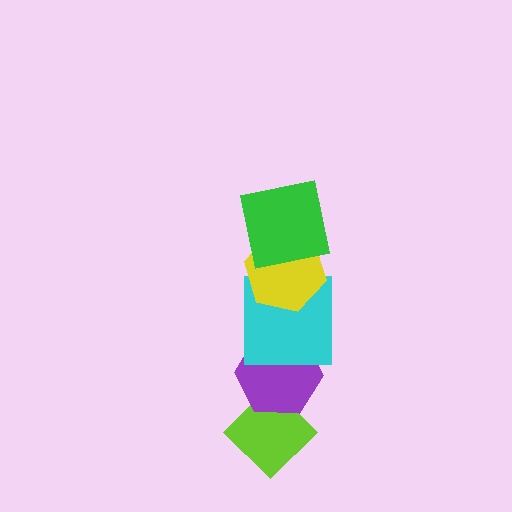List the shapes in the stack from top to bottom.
From top to bottom: the green square, the yellow hexagon, the cyan square, the purple hexagon, the lime diamond.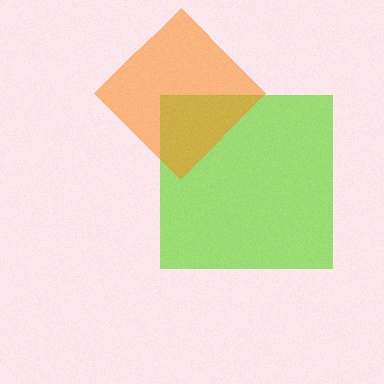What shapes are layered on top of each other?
The layered shapes are: a lime square, an orange diamond.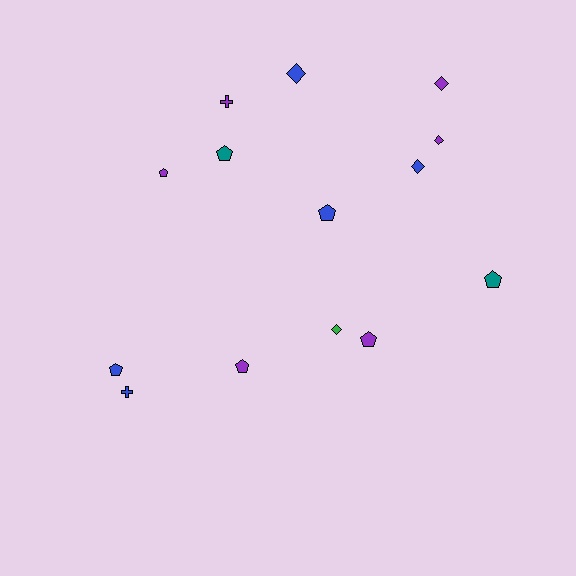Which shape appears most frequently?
Pentagon, with 7 objects.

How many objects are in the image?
There are 14 objects.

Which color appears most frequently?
Purple, with 6 objects.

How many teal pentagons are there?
There are 2 teal pentagons.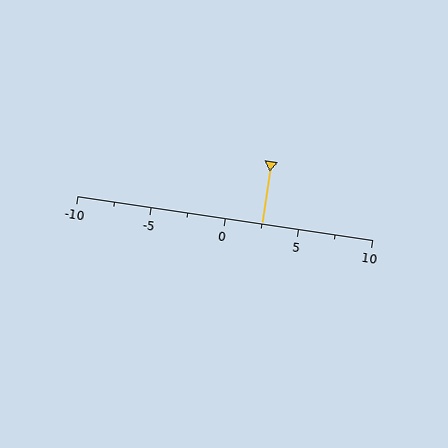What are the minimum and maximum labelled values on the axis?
The axis runs from -10 to 10.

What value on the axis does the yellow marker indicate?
The marker indicates approximately 2.5.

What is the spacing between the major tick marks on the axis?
The major ticks are spaced 5 apart.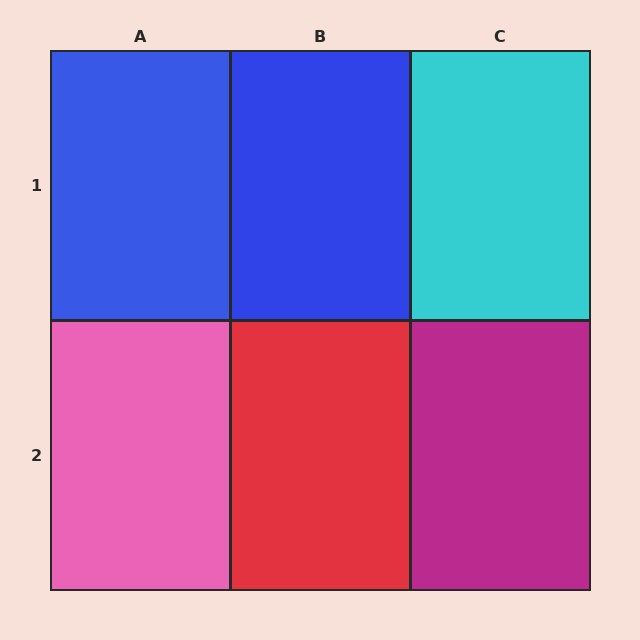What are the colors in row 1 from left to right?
Blue, blue, cyan.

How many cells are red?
1 cell is red.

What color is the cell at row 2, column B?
Red.